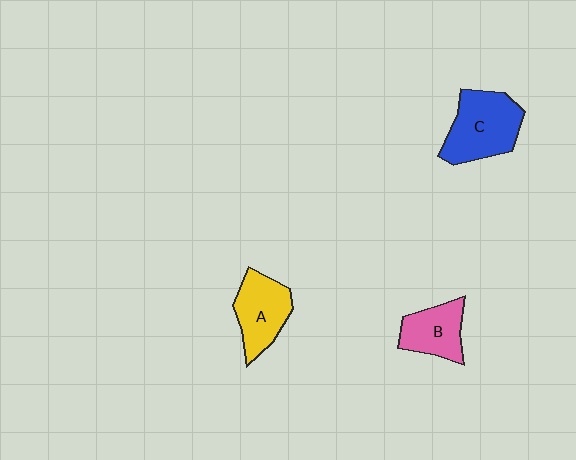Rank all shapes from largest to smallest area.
From largest to smallest: C (blue), A (yellow), B (pink).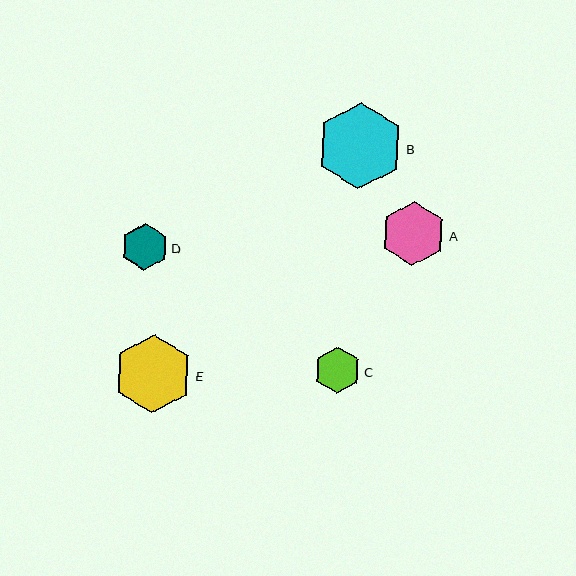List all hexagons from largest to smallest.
From largest to smallest: B, E, A, D, C.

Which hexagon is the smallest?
Hexagon C is the smallest with a size of approximately 46 pixels.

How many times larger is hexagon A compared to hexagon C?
Hexagon A is approximately 1.4 times the size of hexagon C.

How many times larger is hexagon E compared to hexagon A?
Hexagon E is approximately 1.2 times the size of hexagon A.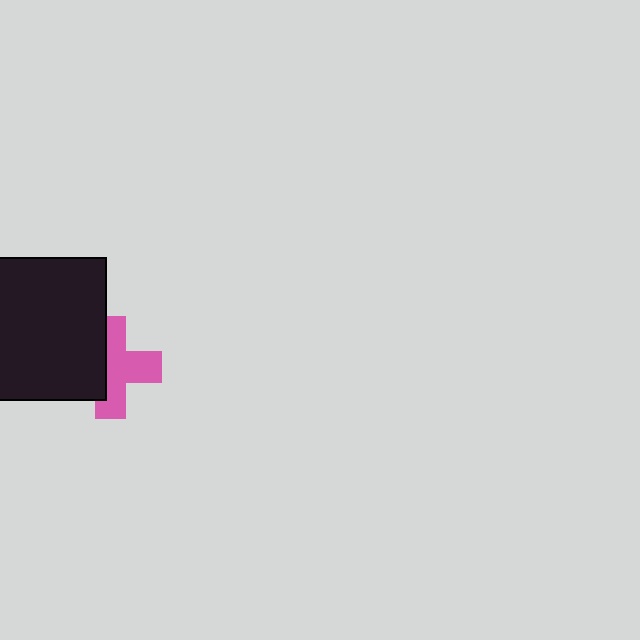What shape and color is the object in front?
The object in front is a black rectangle.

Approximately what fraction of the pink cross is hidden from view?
Roughly 40% of the pink cross is hidden behind the black rectangle.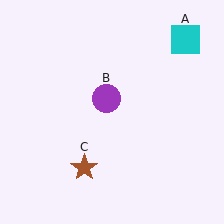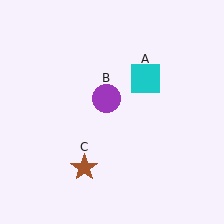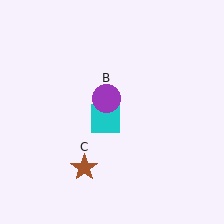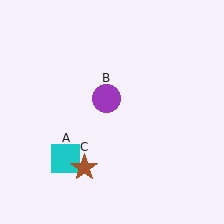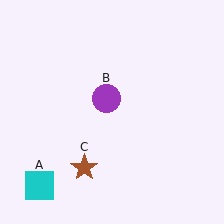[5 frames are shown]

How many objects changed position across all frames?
1 object changed position: cyan square (object A).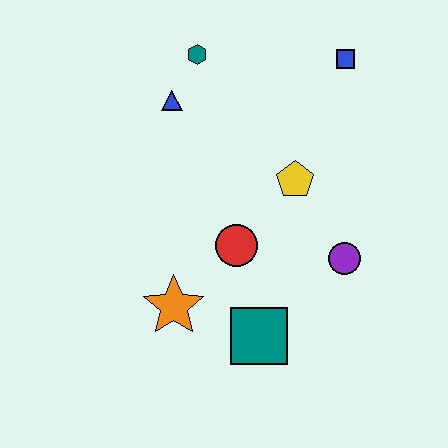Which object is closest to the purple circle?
The yellow pentagon is closest to the purple circle.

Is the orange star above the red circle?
No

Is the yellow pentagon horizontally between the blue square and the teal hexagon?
Yes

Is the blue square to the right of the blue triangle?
Yes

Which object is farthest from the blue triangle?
The teal square is farthest from the blue triangle.